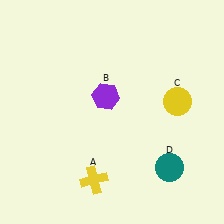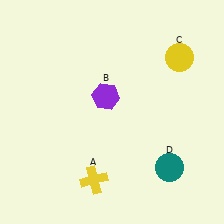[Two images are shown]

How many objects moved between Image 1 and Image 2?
1 object moved between the two images.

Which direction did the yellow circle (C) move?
The yellow circle (C) moved up.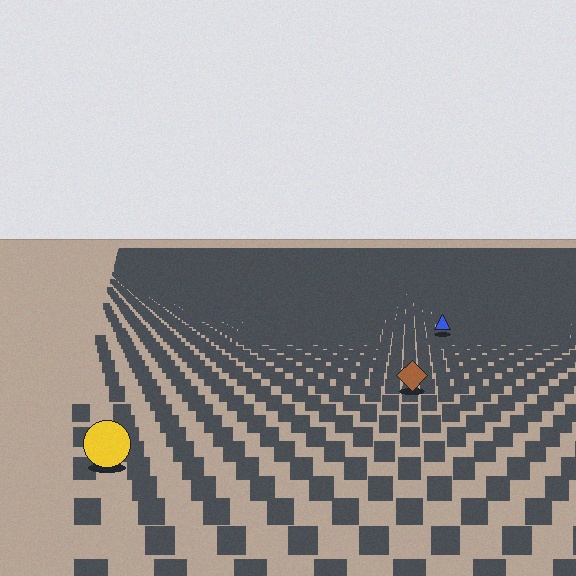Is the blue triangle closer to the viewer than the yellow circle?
No. The yellow circle is closer — you can tell from the texture gradient: the ground texture is coarser near it.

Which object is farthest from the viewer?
The blue triangle is farthest from the viewer. It appears smaller and the ground texture around it is denser.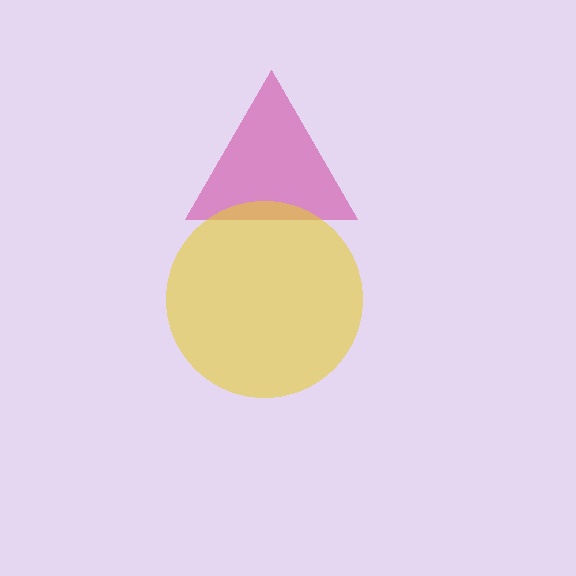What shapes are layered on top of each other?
The layered shapes are: a magenta triangle, a yellow circle.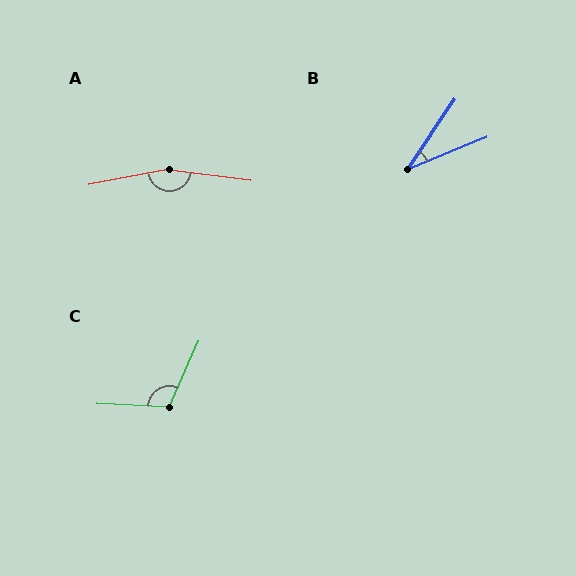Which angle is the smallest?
B, at approximately 34 degrees.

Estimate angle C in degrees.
Approximately 111 degrees.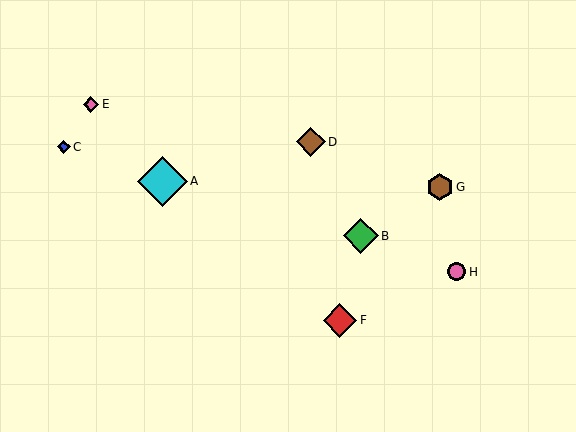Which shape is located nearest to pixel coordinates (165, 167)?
The cyan diamond (labeled A) at (162, 181) is nearest to that location.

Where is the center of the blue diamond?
The center of the blue diamond is at (64, 147).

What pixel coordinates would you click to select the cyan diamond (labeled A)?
Click at (162, 181) to select the cyan diamond A.